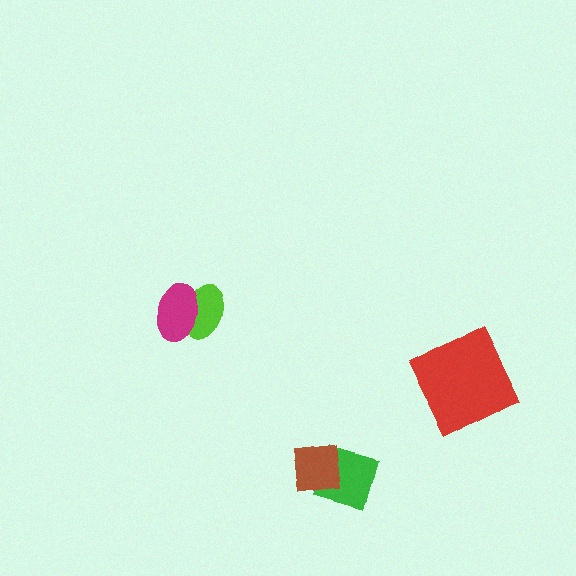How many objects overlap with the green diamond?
1 object overlaps with the green diamond.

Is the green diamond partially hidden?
Yes, it is partially covered by another shape.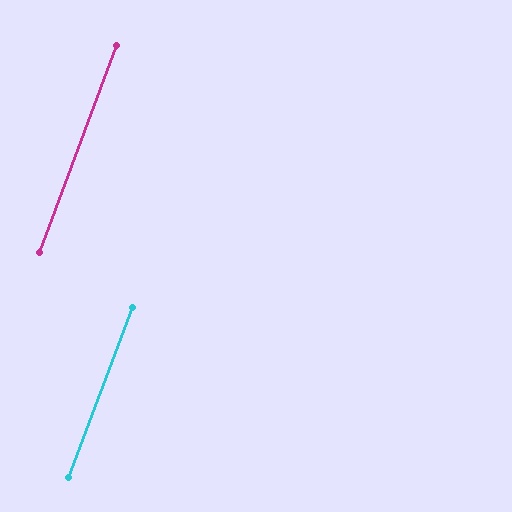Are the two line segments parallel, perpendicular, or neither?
Parallel — their directions differ by only 0.6°.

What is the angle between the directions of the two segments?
Approximately 1 degree.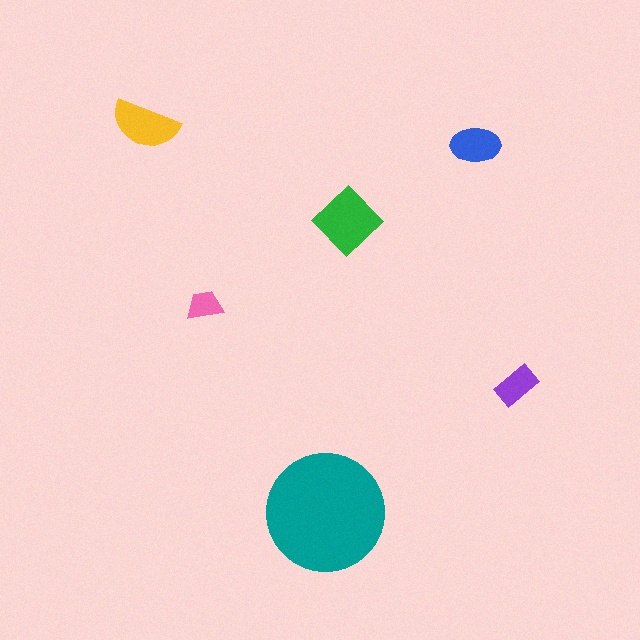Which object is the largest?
The teal circle.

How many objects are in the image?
There are 6 objects in the image.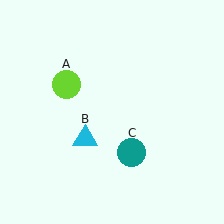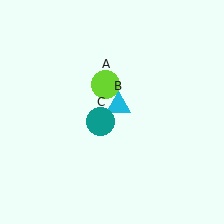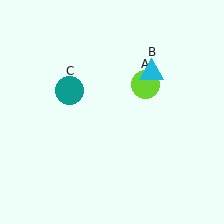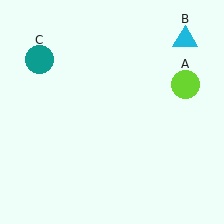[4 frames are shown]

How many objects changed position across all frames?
3 objects changed position: lime circle (object A), cyan triangle (object B), teal circle (object C).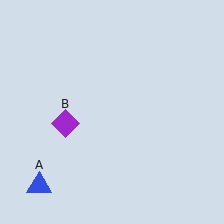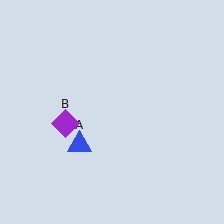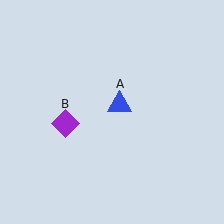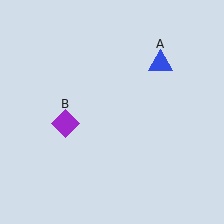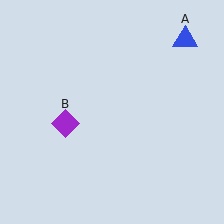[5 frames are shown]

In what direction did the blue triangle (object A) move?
The blue triangle (object A) moved up and to the right.